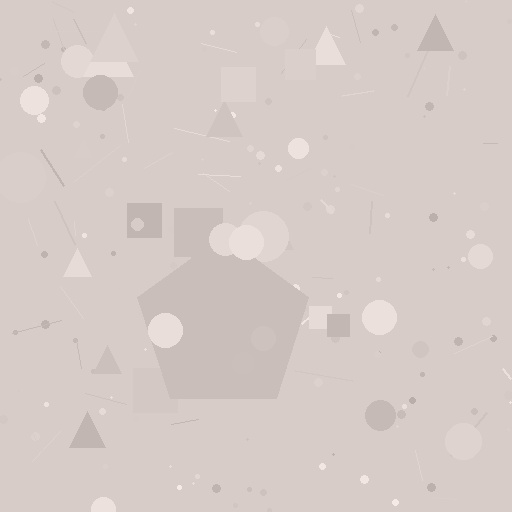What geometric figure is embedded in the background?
A pentagon is embedded in the background.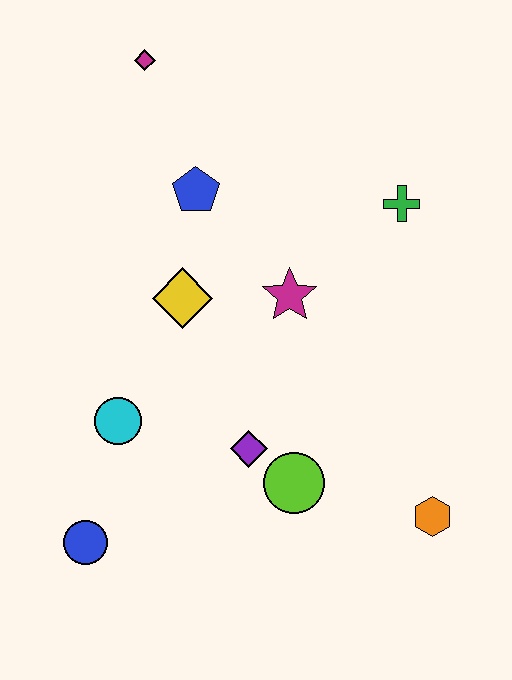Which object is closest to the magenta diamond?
The blue pentagon is closest to the magenta diamond.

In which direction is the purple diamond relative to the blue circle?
The purple diamond is to the right of the blue circle.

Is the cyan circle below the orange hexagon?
No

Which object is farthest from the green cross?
The blue circle is farthest from the green cross.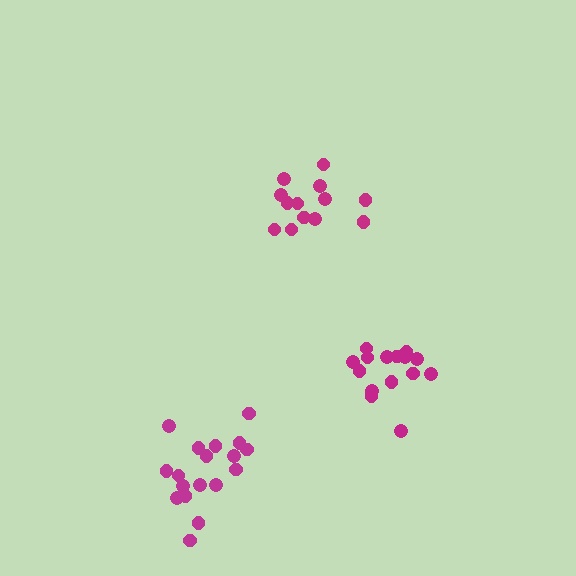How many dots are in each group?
Group 1: 15 dots, Group 2: 13 dots, Group 3: 18 dots (46 total).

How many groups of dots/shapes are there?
There are 3 groups.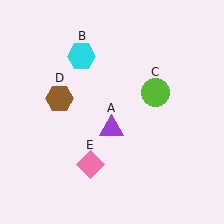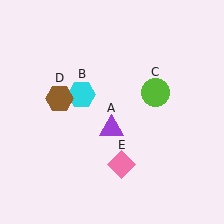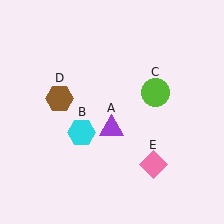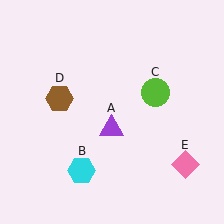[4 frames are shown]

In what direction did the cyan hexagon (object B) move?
The cyan hexagon (object B) moved down.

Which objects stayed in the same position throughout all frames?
Purple triangle (object A) and lime circle (object C) and brown hexagon (object D) remained stationary.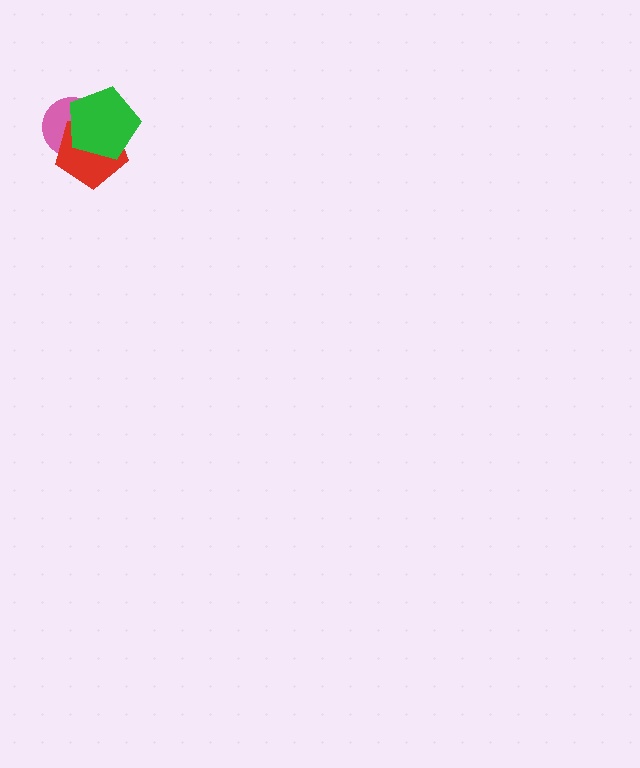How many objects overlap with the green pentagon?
2 objects overlap with the green pentagon.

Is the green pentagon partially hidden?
No, no other shape covers it.